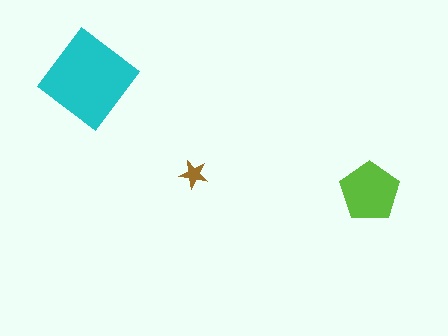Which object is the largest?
The cyan diamond.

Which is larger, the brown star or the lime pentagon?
The lime pentagon.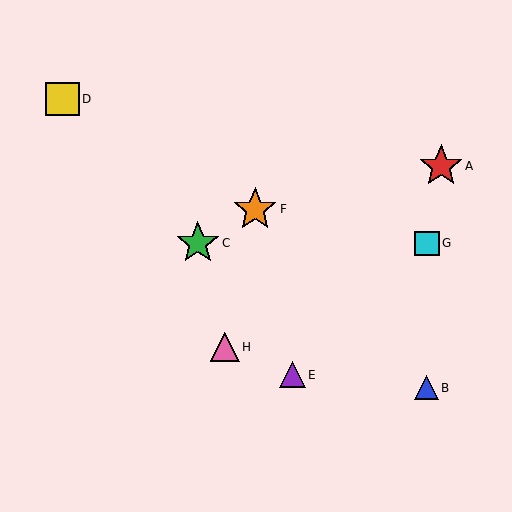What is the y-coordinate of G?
Object G is at y≈243.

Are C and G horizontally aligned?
Yes, both are at y≈243.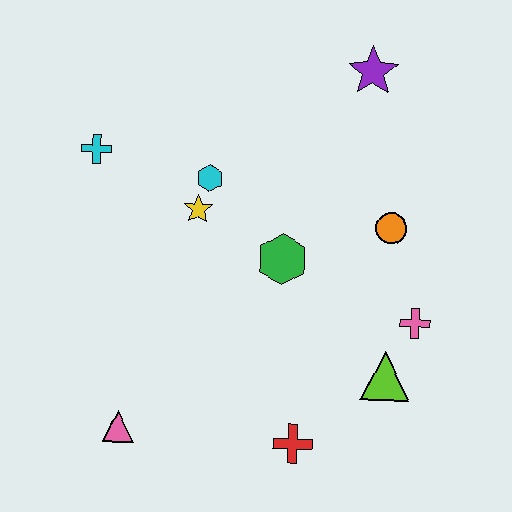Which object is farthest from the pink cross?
The cyan cross is farthest from the pink cross.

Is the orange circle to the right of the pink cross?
No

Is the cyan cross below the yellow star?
No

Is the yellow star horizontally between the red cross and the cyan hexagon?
No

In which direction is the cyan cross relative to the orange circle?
The cyan cross is to the left of the orange circle.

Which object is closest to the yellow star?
The cyan hexagon is closest to the yellow star.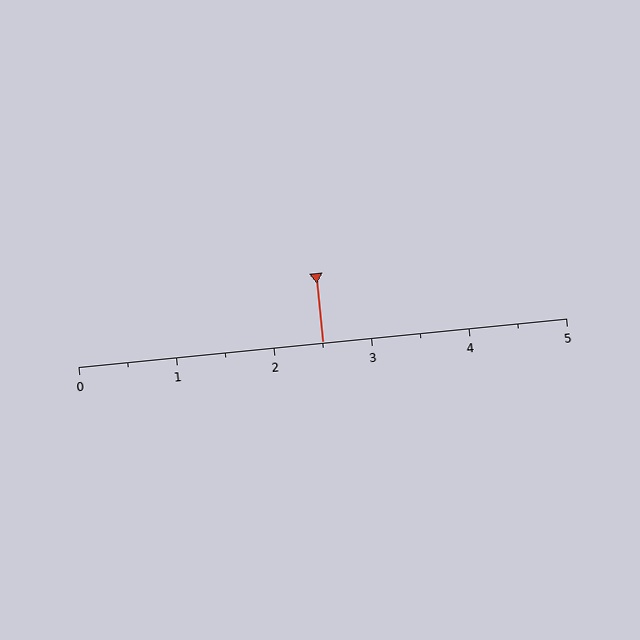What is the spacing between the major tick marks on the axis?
The major ticks are spaced 1 apart.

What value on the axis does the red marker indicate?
The marker indicates approximately 2.5.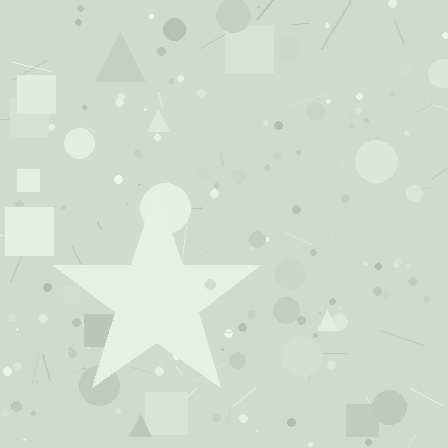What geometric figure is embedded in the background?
A star is embedded in the background.